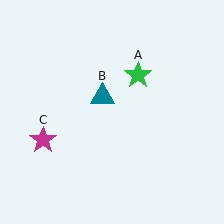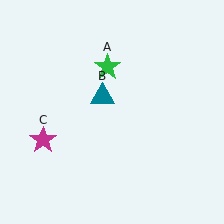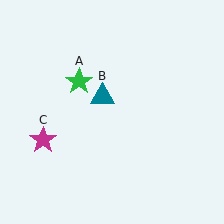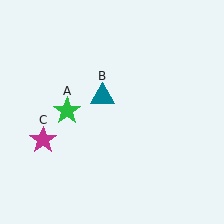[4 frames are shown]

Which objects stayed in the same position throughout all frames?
Teal triangle (object B) and magenta star (object C) remained stationary.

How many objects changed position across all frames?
1 object changed position: green star (object A).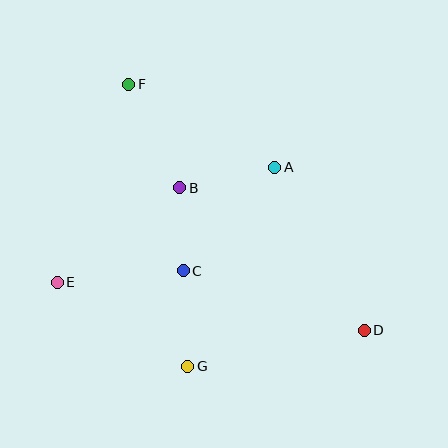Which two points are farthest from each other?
Points D and F are farthest from each other.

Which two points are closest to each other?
Points B and C are closest to each other.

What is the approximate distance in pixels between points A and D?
The distance between A and D is approximately 186 pixels.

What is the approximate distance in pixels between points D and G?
The distance between D and G is approximately 180 pixels.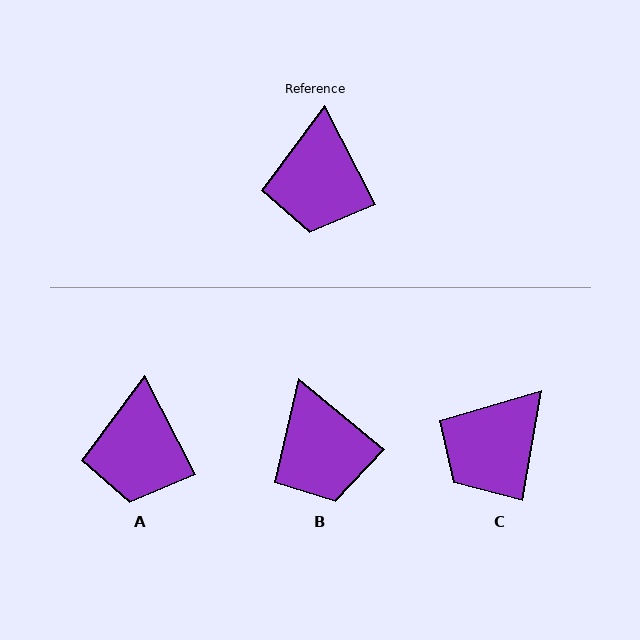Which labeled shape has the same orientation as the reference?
A.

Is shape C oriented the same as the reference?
No, it is off by about 37 degrees.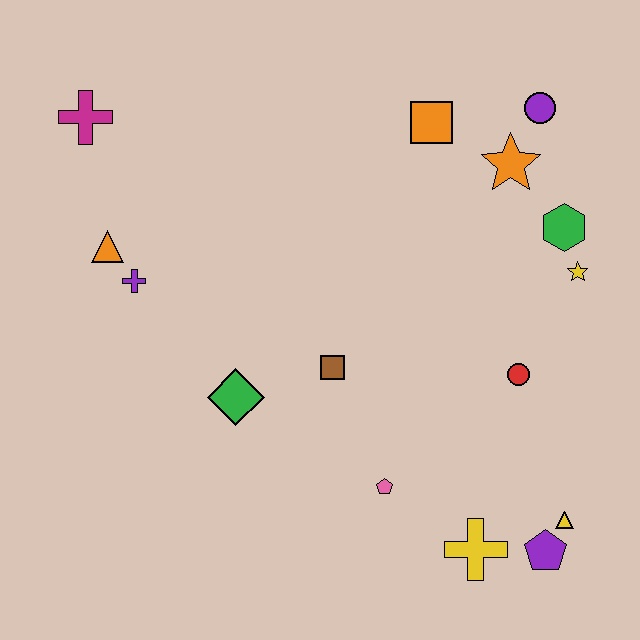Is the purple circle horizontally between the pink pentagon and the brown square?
No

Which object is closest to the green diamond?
The brown square is closest to the green diamond.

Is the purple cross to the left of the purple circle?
Yes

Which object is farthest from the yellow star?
The magenta cross is farthest from the yellow star.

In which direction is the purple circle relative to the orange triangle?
The purple circle is to the right of the orange triangle.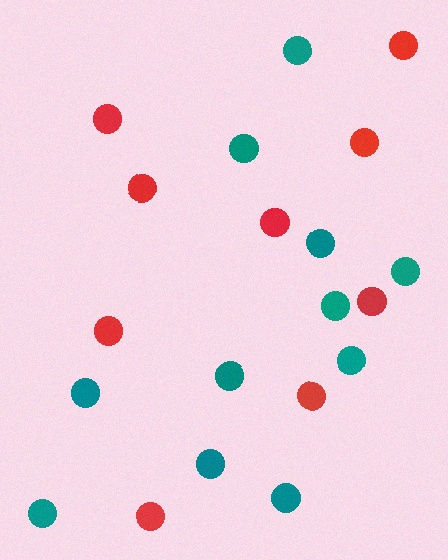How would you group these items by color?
There are 2 groups: one group of red circles (9) and one group of teal circles (11).